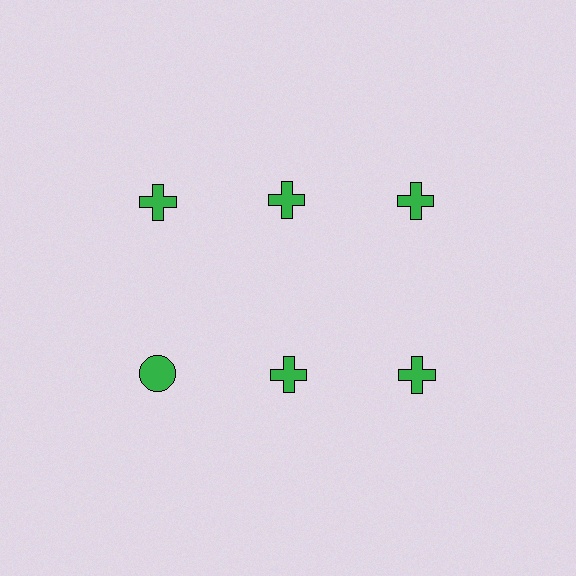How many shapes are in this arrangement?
There are 6 shapes arranged in a grid pattern.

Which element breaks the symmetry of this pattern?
The green circle in the second row, leftmost column breaks the symmetry. All other shapes are green crosses.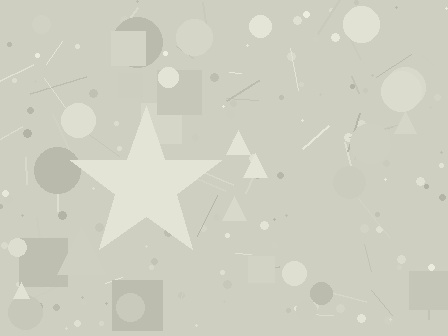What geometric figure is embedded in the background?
A star is embedded in the background.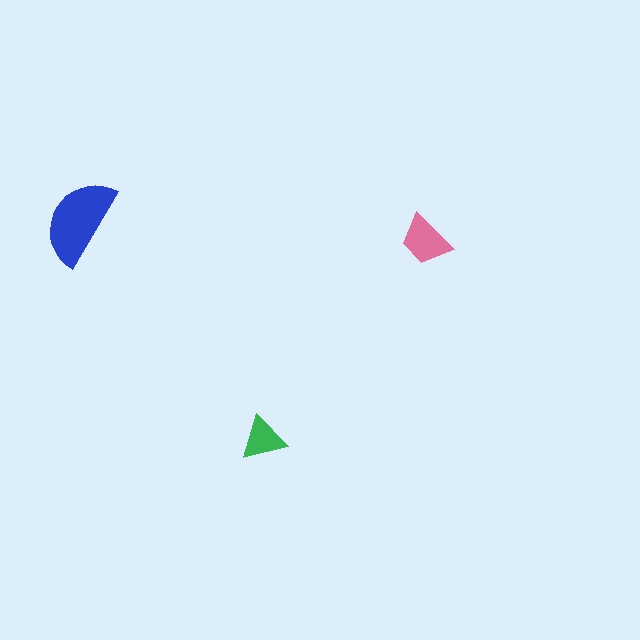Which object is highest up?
The blue semicircle is topmost.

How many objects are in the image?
There are 3 objects in the image.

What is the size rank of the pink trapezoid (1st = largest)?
2nd.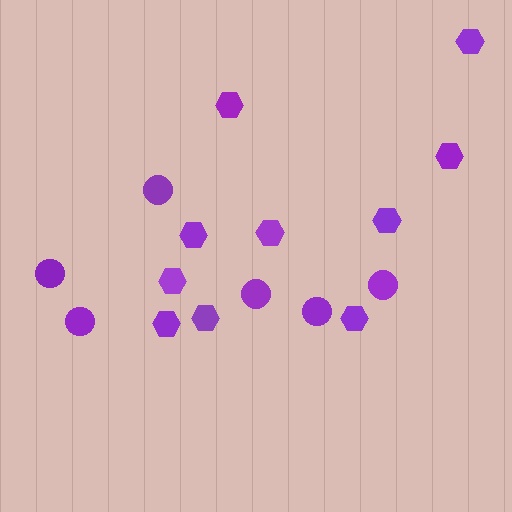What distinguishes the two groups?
There are 2 groups: one group of circles (6) and one group of hexagons (10).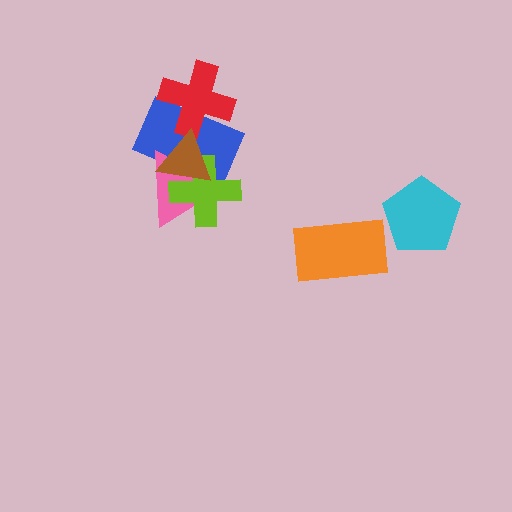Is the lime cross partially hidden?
Yes, it is partially covered by another shape.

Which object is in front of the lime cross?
The brown triangle is in front of the lime cross.